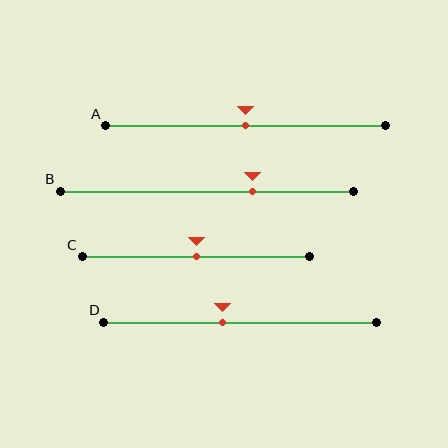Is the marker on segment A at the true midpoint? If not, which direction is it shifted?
Yes, the marker on segment A is at the true midpoint.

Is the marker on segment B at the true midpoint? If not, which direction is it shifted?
No, the marker on segment B is shifted to the right by about 16% of the segment length.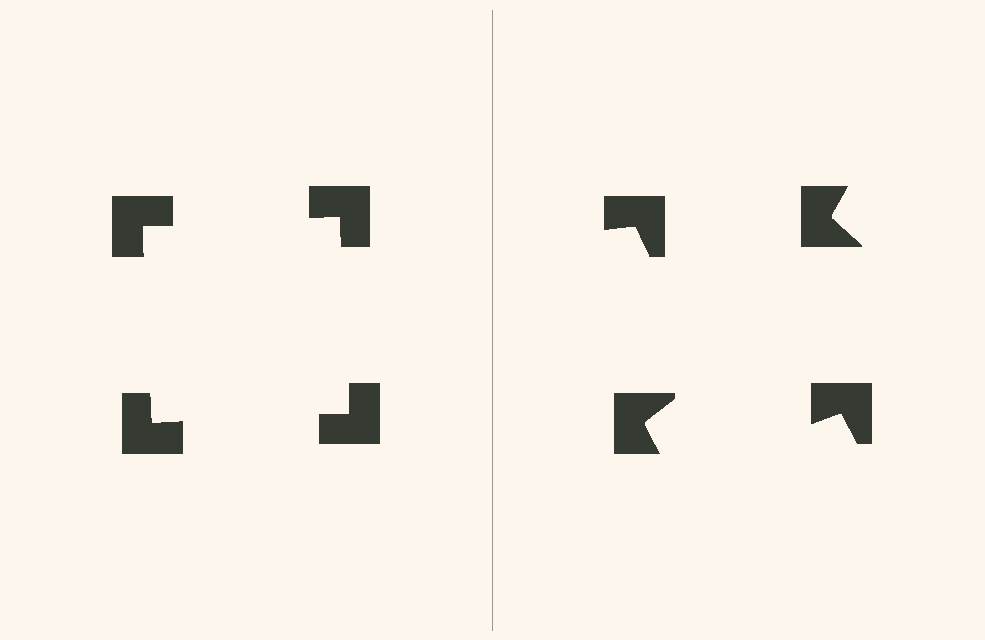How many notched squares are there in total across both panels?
8 — 4 on each side.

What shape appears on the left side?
An illusory square.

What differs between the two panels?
The notched squares are positioned identically on both sides; only the wedge orientations differ. On the left they align to a square; on the right they are misaligned.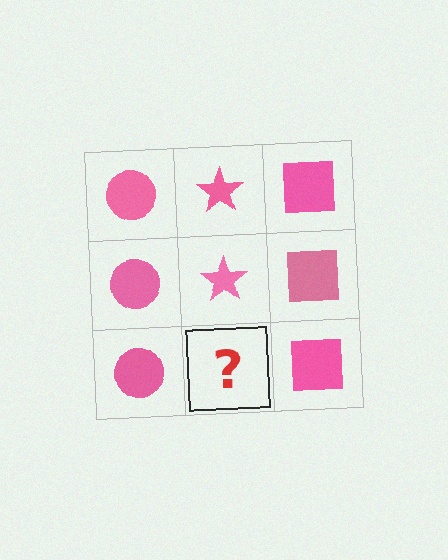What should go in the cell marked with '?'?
The missing cell should contain a pink star.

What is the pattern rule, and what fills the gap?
The rule is that each column has a consistent shape. The gap should be filled with a pink star.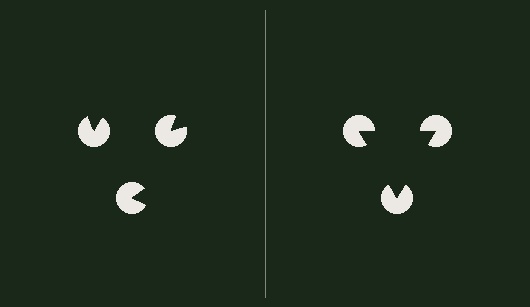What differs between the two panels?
The pac-man discs are positioned identically on both sides; only the wedge orientations differ. On the right they align to a triangle; on the left they are misaligned.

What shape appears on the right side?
An illusory triangle.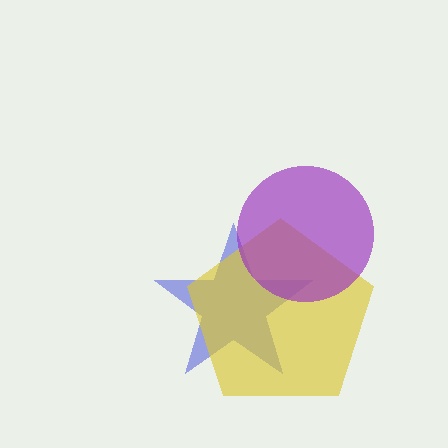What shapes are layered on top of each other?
The layered shapes are: a blue star, a yellow pentagon, a purple circle.